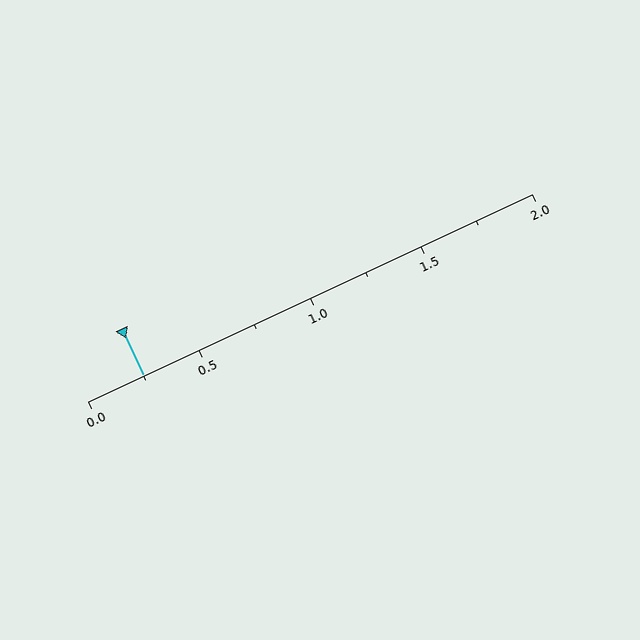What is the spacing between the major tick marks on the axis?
The major ticks are spaced 0.5 apart.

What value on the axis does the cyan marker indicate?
The marker indicates approximately 0.25.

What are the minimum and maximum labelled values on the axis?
The axis runs from 0.0 to 2.0.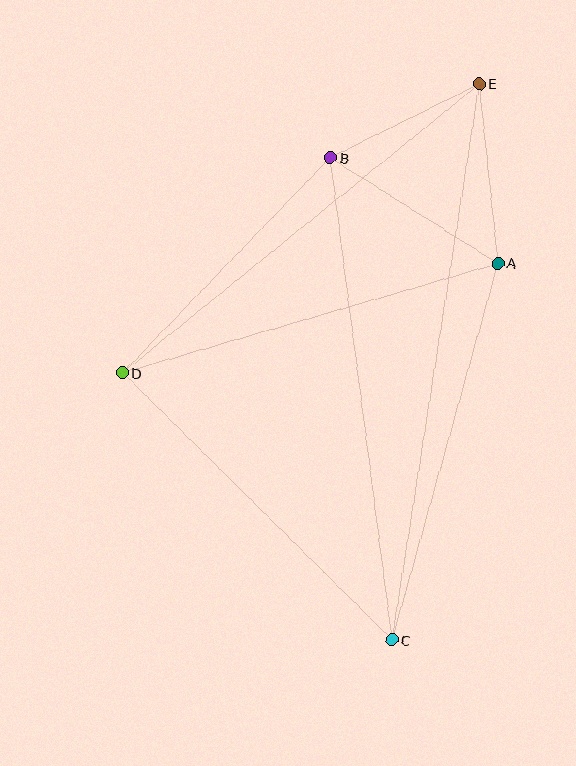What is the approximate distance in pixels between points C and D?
The distance between C and D is approximately 379 pixels.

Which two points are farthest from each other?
Points C and E are farthest from each other.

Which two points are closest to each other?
Points B and E are closest to each other.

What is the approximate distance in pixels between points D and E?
The distance between D and E is approximately 459 pixels.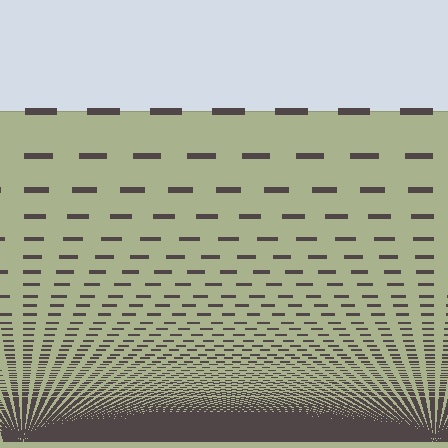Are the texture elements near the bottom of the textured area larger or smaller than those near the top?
Smaller. The gradient is inverted — elements near the bottom are smaller and denser.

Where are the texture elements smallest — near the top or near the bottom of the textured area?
Near the bottom.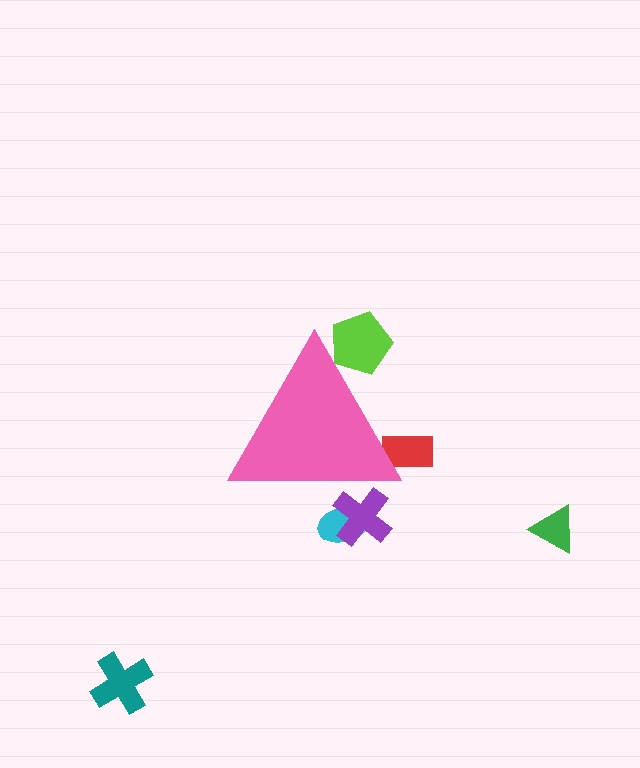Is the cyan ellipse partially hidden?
Yes, the cyan ellipse is partially hidden behind the pink triangle.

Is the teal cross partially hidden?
No, the teal cross is fully visible.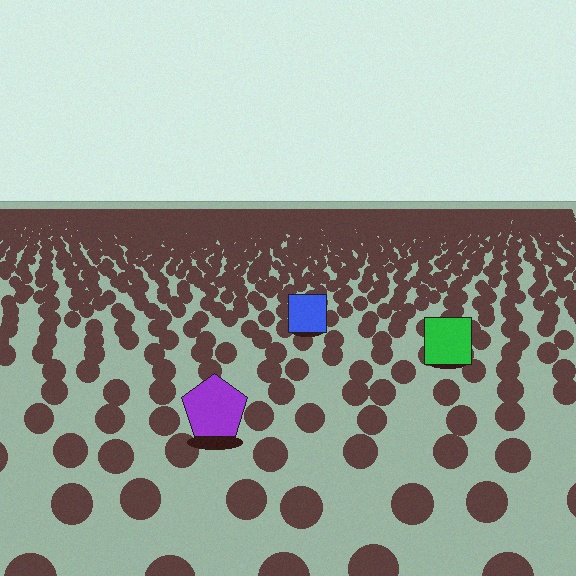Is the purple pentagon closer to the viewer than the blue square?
Yes. The purple pentagon is closer — you can tell from the texture gradient: the ground texture is coarser near it.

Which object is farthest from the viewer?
The blue square is farthest from the viewer. It appears smaller and the ground texture around it is denser.